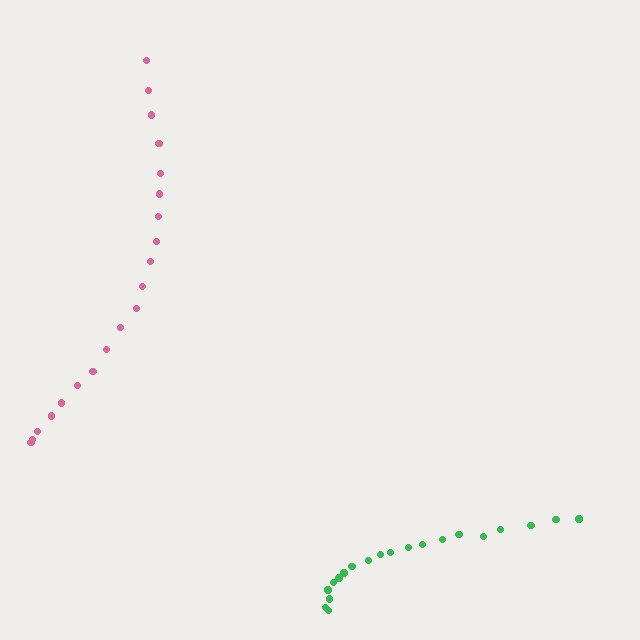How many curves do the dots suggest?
There are 2 distinct paths.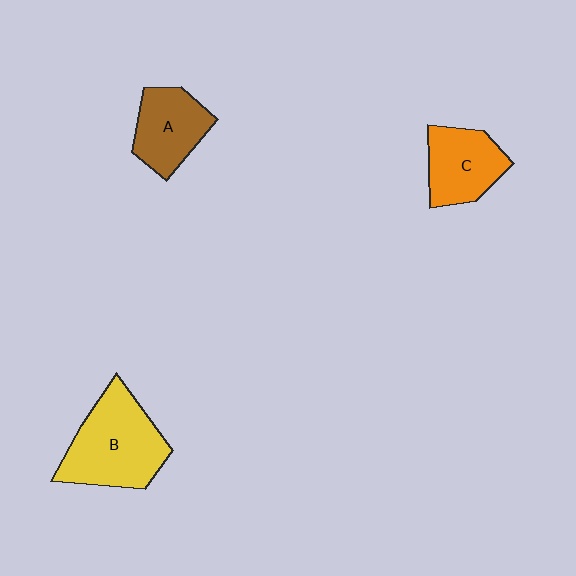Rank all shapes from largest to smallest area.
From largest to smallest: B (yellow), C (orange), A (brown).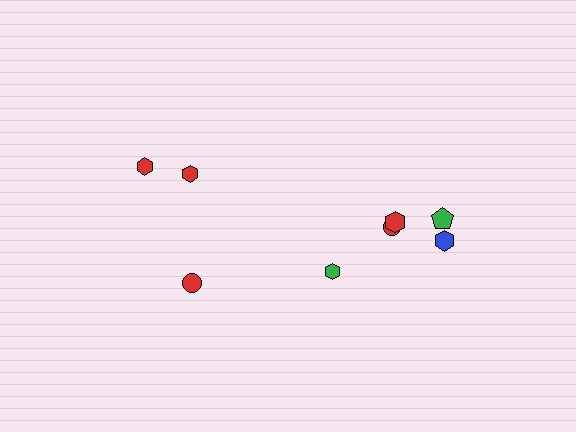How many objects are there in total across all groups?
There are 8 objects.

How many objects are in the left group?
There are 3 objects.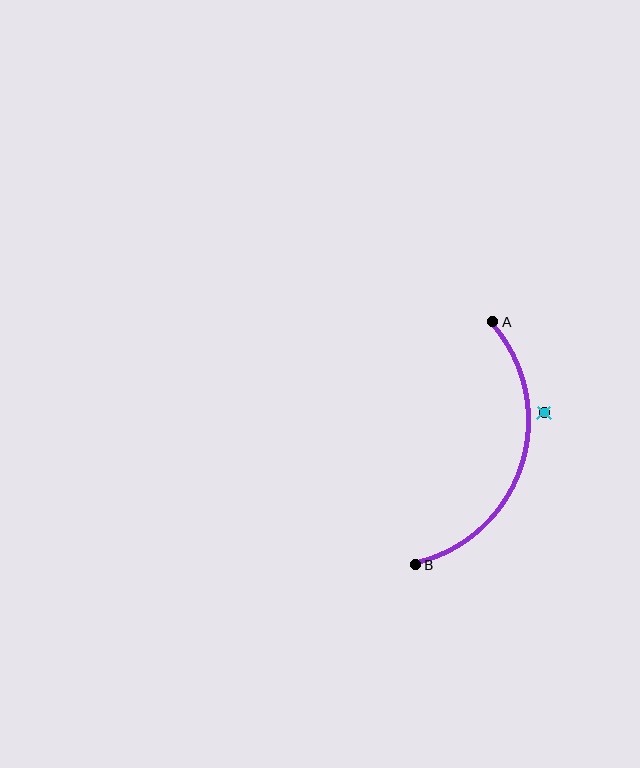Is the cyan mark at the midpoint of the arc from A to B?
No — the cyan mark does not lie on the arc at all. It sits slightly outside the curve.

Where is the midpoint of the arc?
The arc midpoint is the point on the curve farthest from the straight line joining A and B. It sits to the right of that line.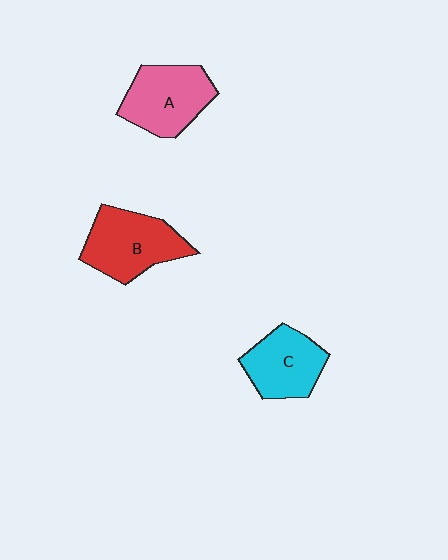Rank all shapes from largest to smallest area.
From largest to smallest: B (red), A (pink), C (cyan).